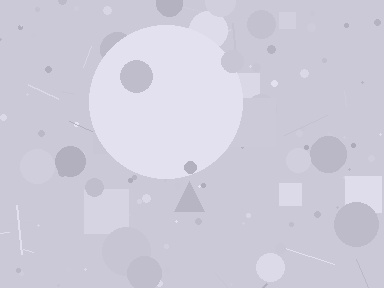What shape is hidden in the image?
A circle is hidden in the image.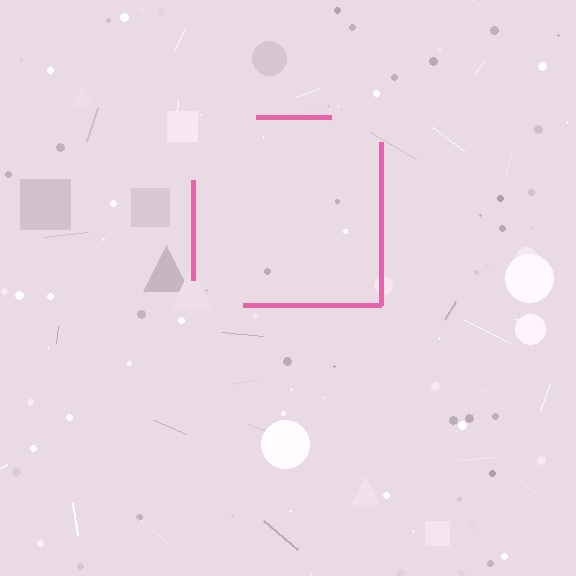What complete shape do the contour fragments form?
The contour fragments form a square.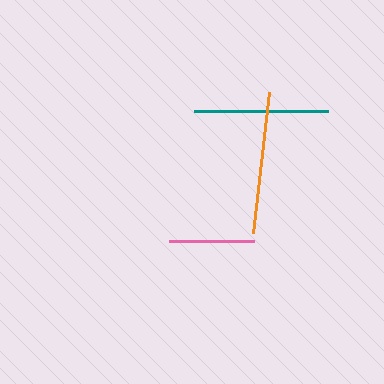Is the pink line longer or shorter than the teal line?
The teal line is longer than the pink line.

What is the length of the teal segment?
The teal segment is approximately 134 pixels long.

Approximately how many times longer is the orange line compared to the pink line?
The orange line is approximately 1.7 times the length of the pink line.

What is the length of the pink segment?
The pink segment is approximately 85 pixels long.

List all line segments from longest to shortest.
From longest to shortest: orange, teal, pink.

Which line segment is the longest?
The orange line is the longest at approximately 142 pixels.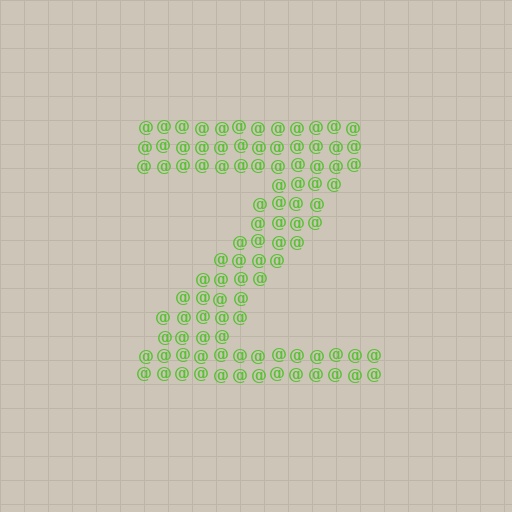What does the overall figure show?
The overall figure shows the letter Z.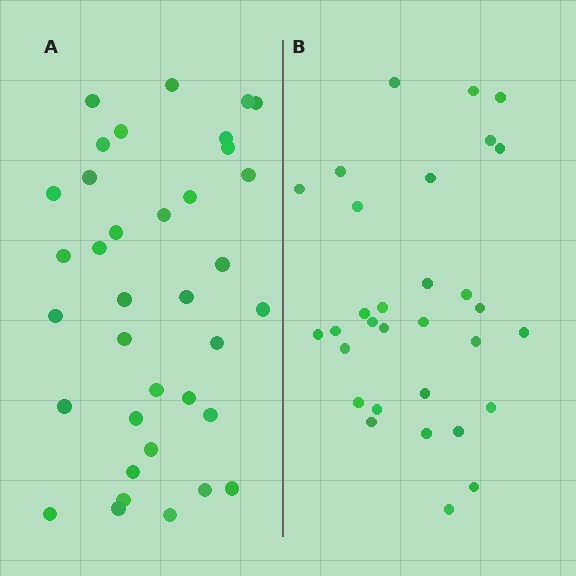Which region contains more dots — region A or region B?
Region A (the left region) has more dots.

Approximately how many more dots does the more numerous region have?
Region A has about 5 more dots than region B.